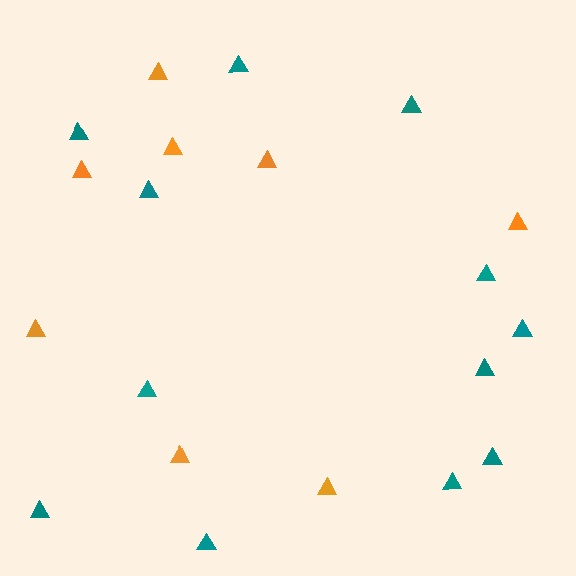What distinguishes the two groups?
There are 2 groups: one group of teal triangles (12) and one group of orange triangles (8).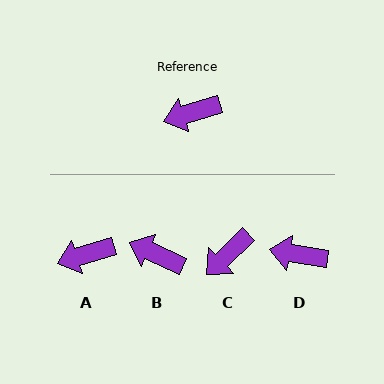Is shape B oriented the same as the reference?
No, it is off by about 42 degrees.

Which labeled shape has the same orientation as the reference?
A.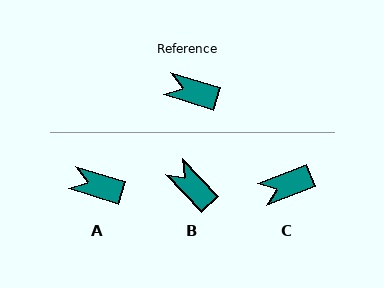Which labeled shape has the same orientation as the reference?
A.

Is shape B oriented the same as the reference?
No, it is off by about 29 degrees.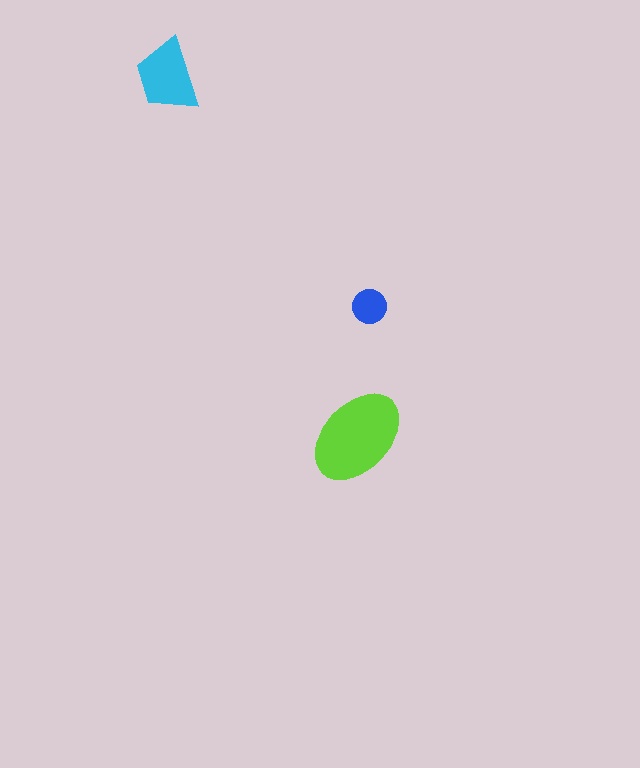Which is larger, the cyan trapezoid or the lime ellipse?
The lime ellipse.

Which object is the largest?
The lime ellipse.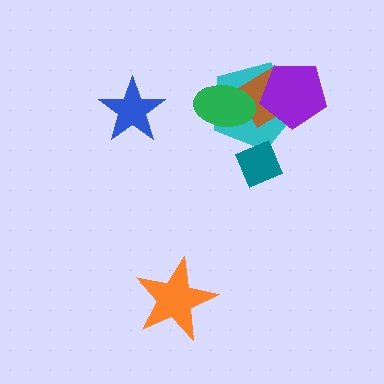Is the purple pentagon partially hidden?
No, no other shape covers it.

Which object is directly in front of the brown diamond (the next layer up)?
The green ellipse is directly in front of the brown diamond.